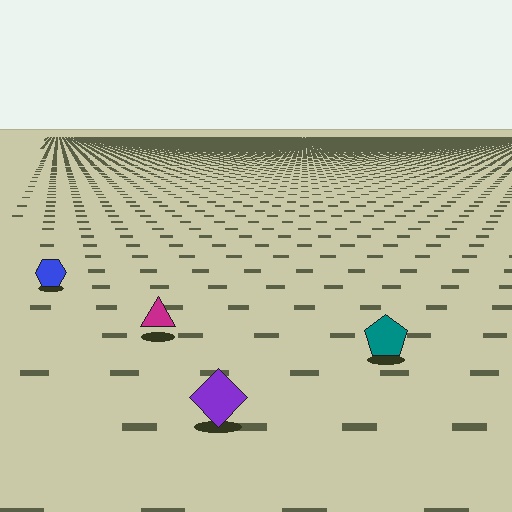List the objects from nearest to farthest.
From nearest to farthest: the purple diamond, the teal pentagon, the magenta triangle, the blue hexagon.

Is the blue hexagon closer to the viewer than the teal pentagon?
No. The teal pentagon is closer — you can tell from the texture gradient: the ground texture is coarser near it.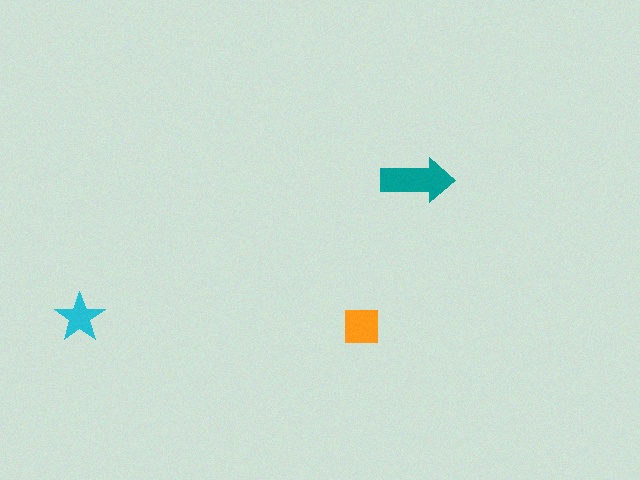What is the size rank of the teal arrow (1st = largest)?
1st.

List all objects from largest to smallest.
The teal arrow, the orange square, the cyan star.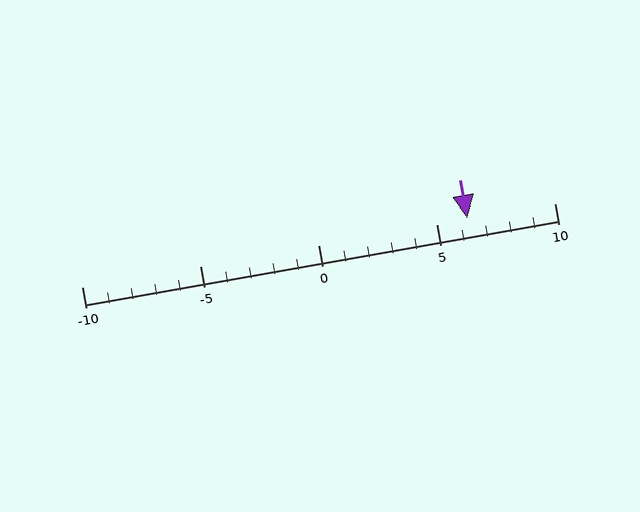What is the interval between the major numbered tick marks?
The major tick marks are spaced 5 units apart.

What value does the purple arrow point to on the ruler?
The purple arrow points to approximately 6.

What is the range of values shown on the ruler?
The ruler shows values from -10 to 10.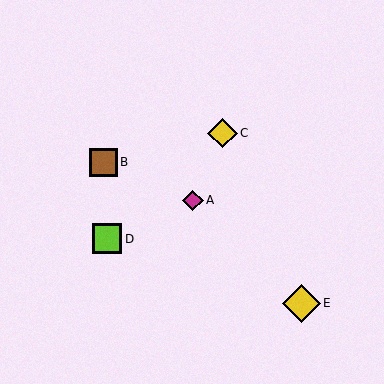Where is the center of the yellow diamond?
The center of the yellow diamond is at (301, 303).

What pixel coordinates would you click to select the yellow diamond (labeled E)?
Click at (301, 303) to select the yellow diamond E.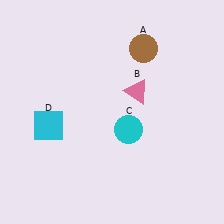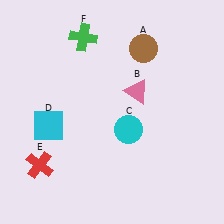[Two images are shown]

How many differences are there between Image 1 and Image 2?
There are 2 differences between the two images.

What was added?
A red cross (E), a green cross (F) were added in Image 2.